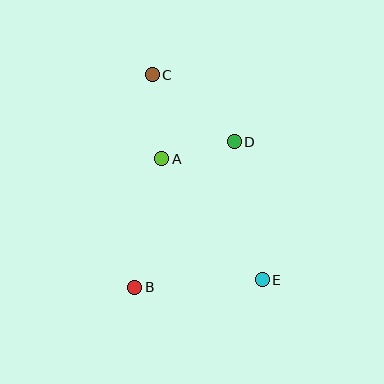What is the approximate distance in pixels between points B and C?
The distance between B and C is approximately 213 pixels.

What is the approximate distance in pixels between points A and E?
The distance between A and E is approximately 157 pixels.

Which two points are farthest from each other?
Points C and E are farthest from each other.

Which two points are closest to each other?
Points A and D are closest to each other.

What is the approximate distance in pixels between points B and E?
The distance between B and E is approximately 128 pixels.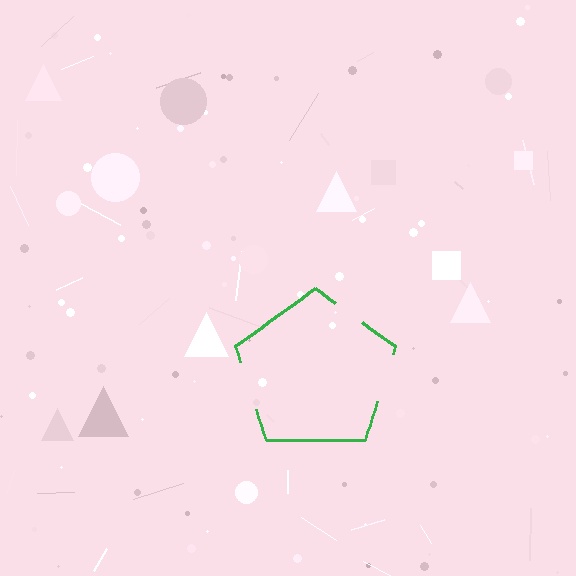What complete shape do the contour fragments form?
The contour fragments form a pentagon.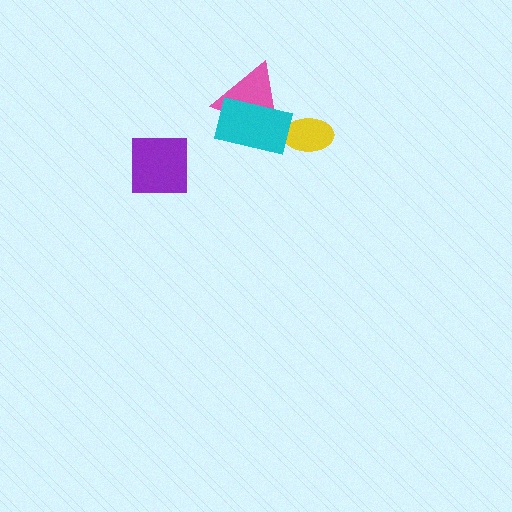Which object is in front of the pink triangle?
The cyan rectangle is in front of the pink triangle.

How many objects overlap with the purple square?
0 objects overlap with the purple square.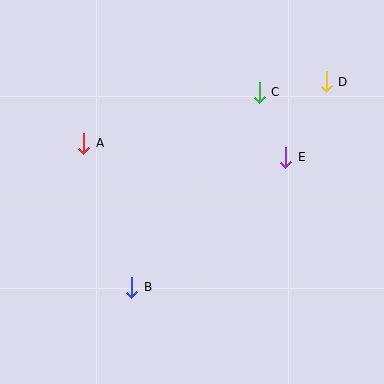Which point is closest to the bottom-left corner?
Point B is closest to the bottom-left corner.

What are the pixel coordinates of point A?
Point A is at (84, 143).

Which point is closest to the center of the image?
Point E at (286, 157) is closest to the center.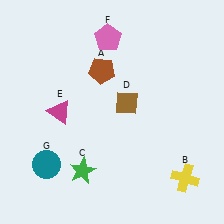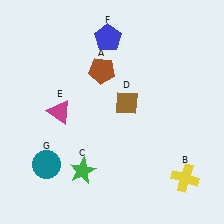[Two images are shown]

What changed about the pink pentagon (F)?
In Image 1, F is pink. In Image 2, it changed to blue.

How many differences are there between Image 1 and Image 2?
There is 1 difference between the two images.